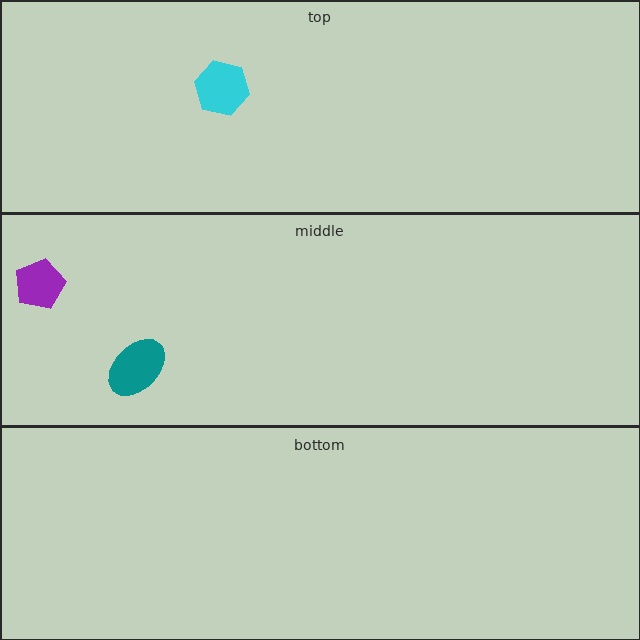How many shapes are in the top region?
1.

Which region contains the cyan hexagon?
The top region.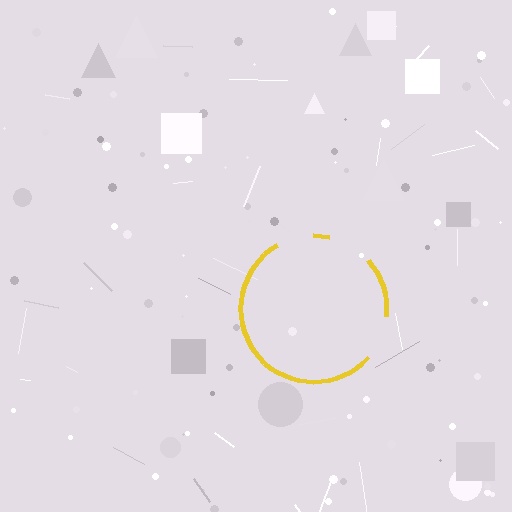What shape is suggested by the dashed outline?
The dashed outline suggests a circle.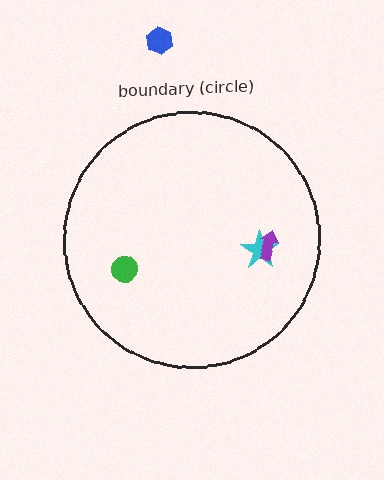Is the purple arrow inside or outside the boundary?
Inside.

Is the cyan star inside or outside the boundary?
Inside.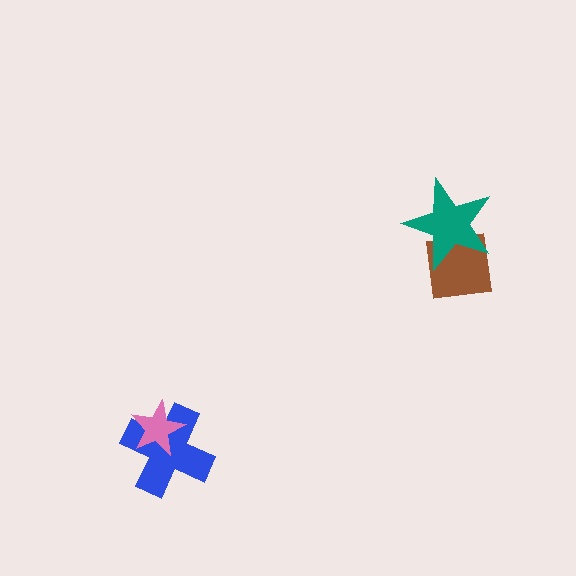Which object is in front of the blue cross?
The pink star is in front of the blue cross.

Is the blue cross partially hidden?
Yes, it is partially covered by another shape.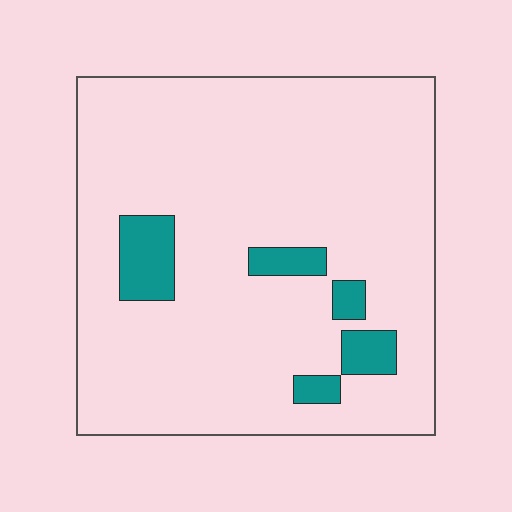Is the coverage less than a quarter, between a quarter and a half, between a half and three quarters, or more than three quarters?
Less than a quarter.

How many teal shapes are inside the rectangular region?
5.